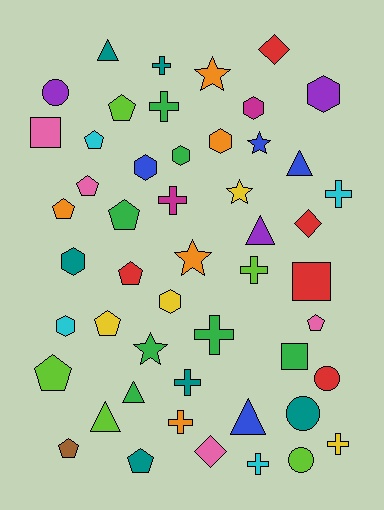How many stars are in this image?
There are 5 stars.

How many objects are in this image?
There are 50 objects.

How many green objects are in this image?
There are 7 green objects.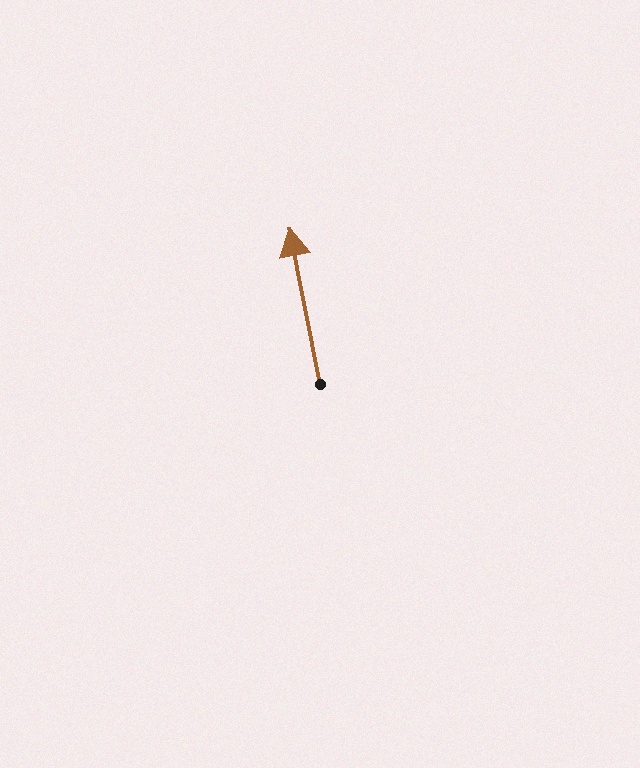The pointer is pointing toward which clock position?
Roughly 12 o'clock.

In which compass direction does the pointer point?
North.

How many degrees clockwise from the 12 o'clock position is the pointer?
Approximately 349 degrees.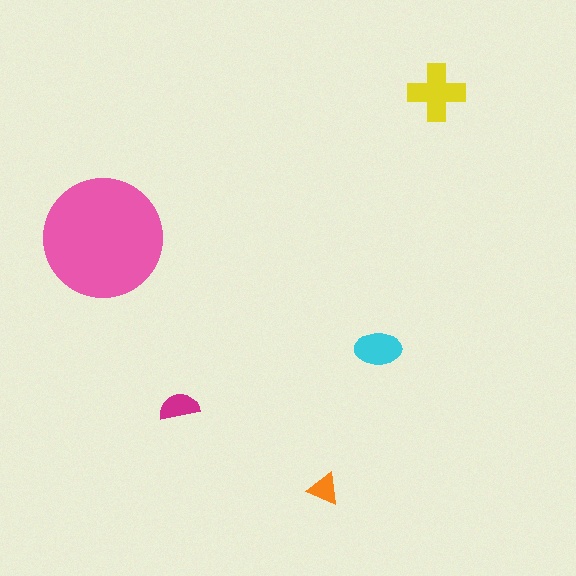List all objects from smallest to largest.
The orange triangle, the magenta semicircle, the cyan ellipse, the yellow cross, the pink circle.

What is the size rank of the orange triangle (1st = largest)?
5th.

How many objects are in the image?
There are 5 objects in the image.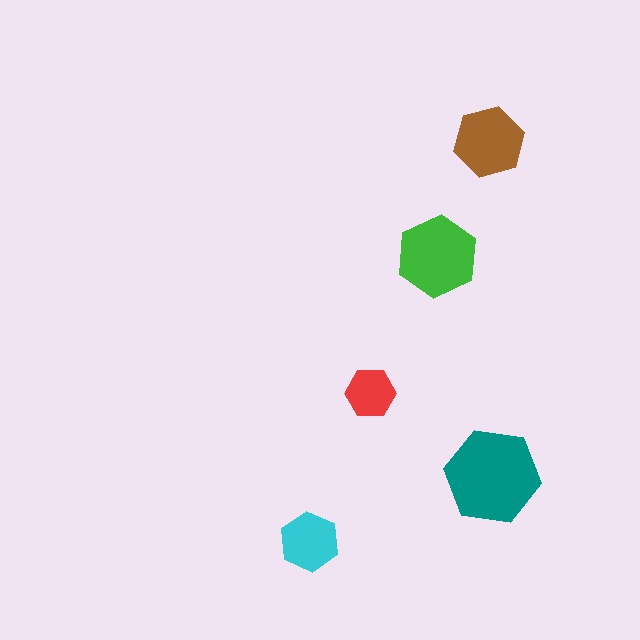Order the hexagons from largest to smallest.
the teal one, the green one, the brown one, the cyan one, the red one.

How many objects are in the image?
There are 5 objects in the image.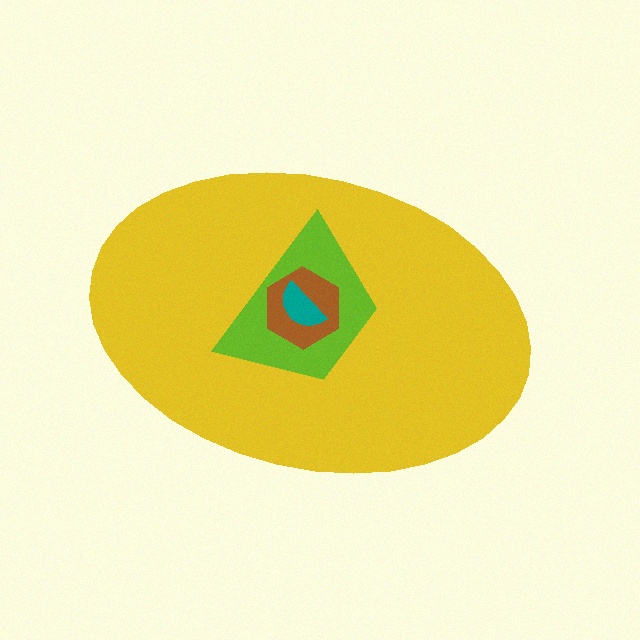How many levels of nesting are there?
4.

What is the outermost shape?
The yellow ellipse.